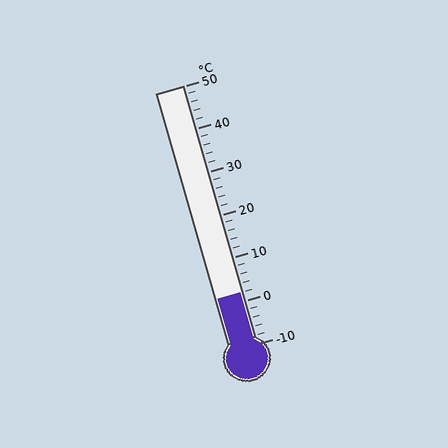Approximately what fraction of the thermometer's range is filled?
The thermometer is filled to approximately 20% of its range.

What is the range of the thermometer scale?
The thermometer scale ranges from -10°C to 50°C.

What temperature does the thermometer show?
The thermometer shows approximately 2°C.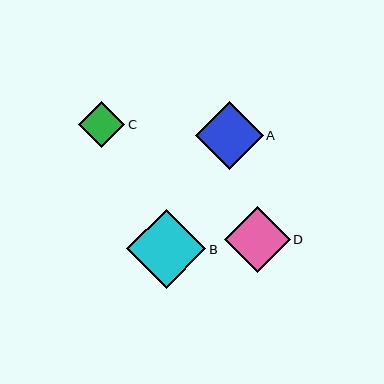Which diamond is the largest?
Diamond B is the largest with a size of approximately 79 pixels.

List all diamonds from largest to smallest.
From largest to smallest: B, A, D, C.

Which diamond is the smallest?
Diamond C is the smallest with a size of approximately 46 pixels.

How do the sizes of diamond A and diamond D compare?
Diamond A and diamond D are approximately the same size.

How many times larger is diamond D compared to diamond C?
Diamond D is approximately 1.4 times the size of diamond C.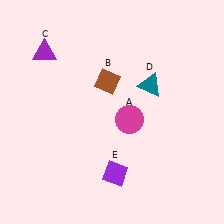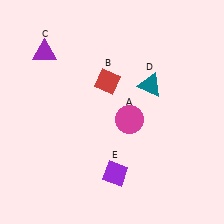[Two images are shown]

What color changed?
The diamond (B) changed from brown in Image 1 to red in Image 2.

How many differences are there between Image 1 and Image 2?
There is 1 difference between the two images.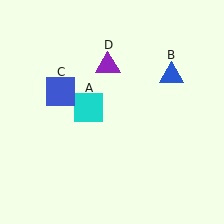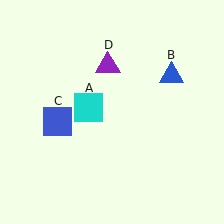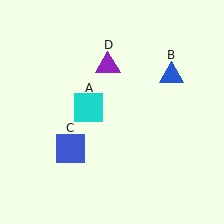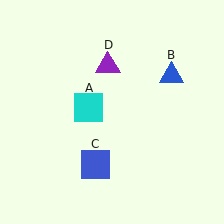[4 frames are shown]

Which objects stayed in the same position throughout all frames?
Cyan square (object A) and blue triangle (object B) and purple triangle (object D) remained stationary.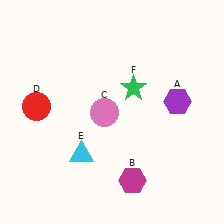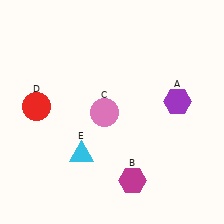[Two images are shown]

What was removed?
The green star (F) was removed in Image 2.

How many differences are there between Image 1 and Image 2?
There is 1 difference between the two images.